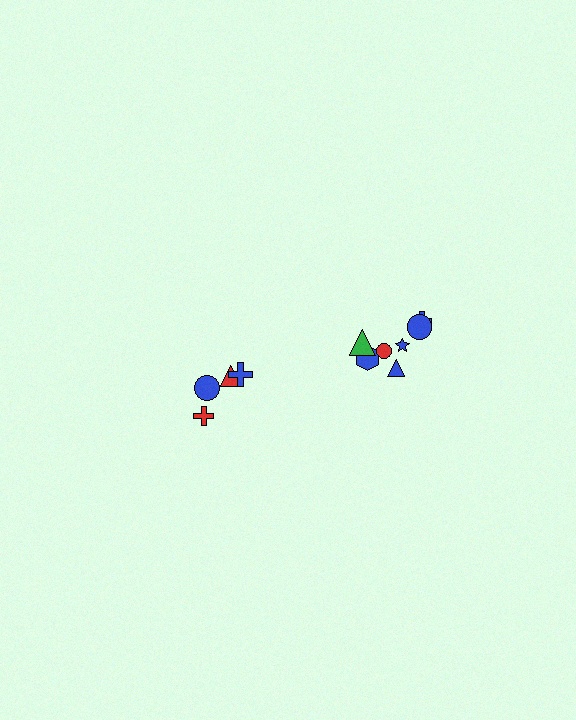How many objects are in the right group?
There are 7 objects.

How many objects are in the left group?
There are 4 objects.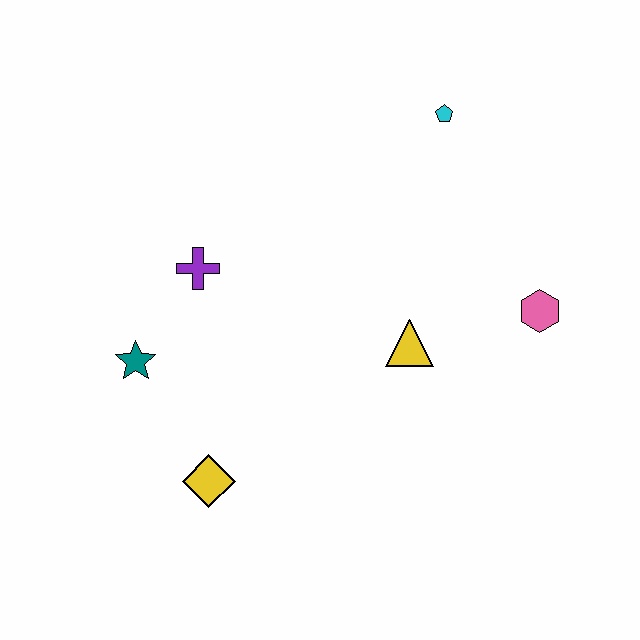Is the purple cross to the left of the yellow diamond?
Yes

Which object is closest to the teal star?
The purple cross is closest to the teal star.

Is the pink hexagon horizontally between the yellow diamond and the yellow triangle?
No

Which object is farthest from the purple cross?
The pink hexagon is farthest from the purple cross.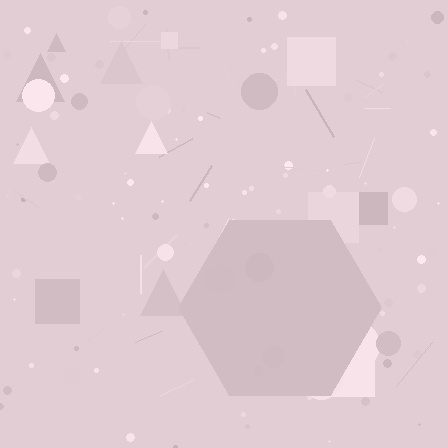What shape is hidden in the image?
A hexagon is hidden in the image.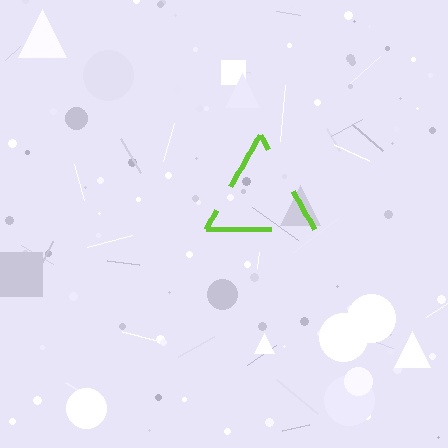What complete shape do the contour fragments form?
The contour fragments form a triangle.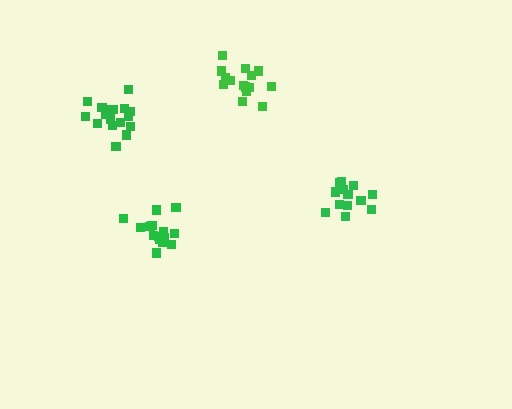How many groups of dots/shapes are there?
There are 4 groups.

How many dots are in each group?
Group 1: 18 dots, Group 2: 14 dots, Group 3: 16 dots, Group 4: 15 dots (63 total).